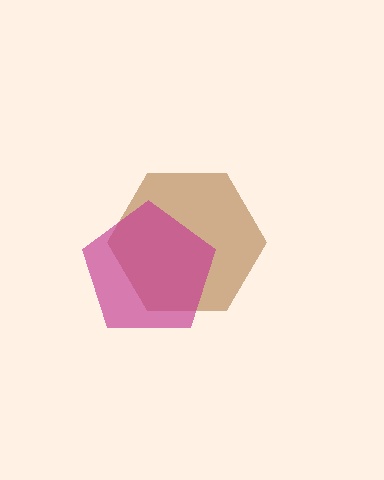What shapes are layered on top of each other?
The layered shapes are: a brown hexagon, a magenta pentagon.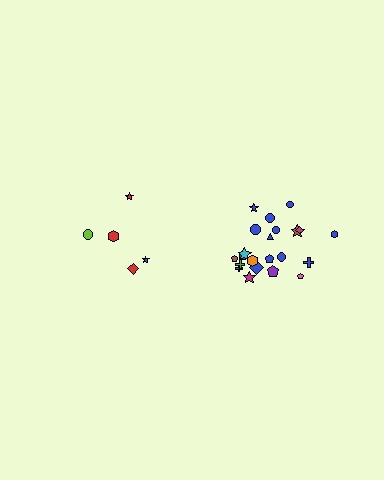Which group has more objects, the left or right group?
The right group.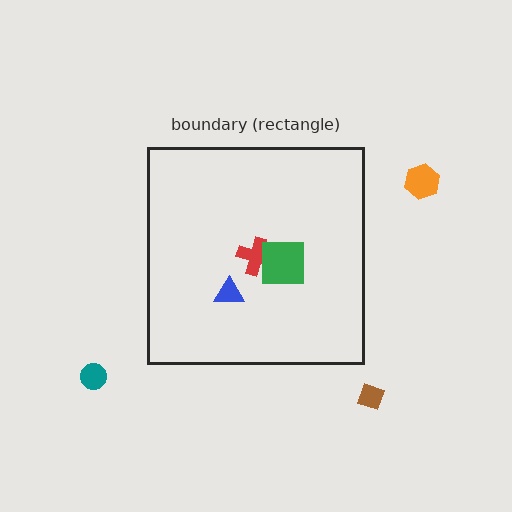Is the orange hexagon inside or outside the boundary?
Outside.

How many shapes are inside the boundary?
3 inside, 3 outside.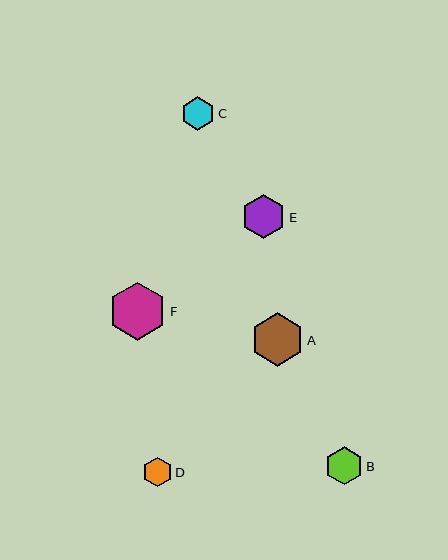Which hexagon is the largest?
Hexagon F is the largest with a size of approximately 58 pixels.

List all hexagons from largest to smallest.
From largest to smallest: F, A, E, B, C, D.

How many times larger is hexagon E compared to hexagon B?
Hexagon E is approximately 1.2 times the size of hexagon B.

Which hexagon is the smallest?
Hexagon D is the smallest with a size of approximately 30 pixels.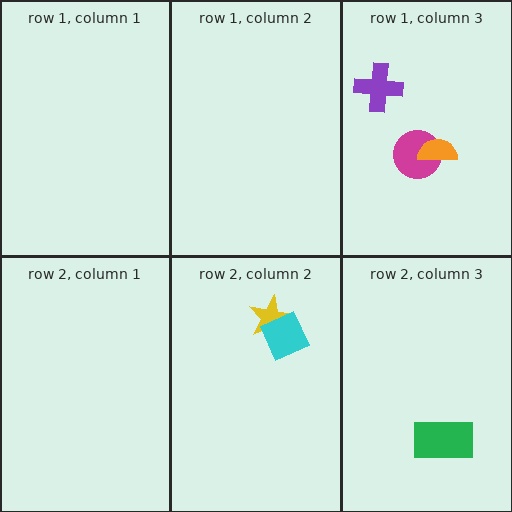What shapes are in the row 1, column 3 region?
The magenta circle, the purple cross, the orange semicircle.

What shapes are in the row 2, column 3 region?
The green rectangle.